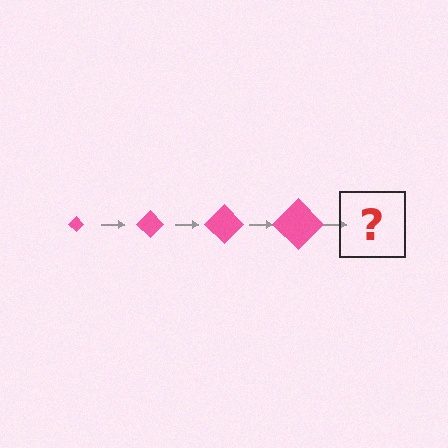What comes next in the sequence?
The next element should be a pink diamond, larger than the previous one.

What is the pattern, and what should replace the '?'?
The pattern is that the diamond gets progressively larger each step. The '?' should be a pink diamond, larger than the previous one.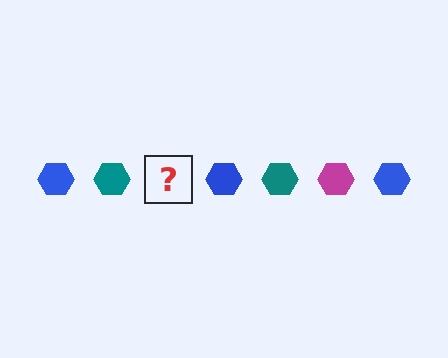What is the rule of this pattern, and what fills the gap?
The rule is that the pattern cycles through blue, teal, magenta hexagons. The gap should be filled with a magenta hexagon.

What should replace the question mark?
The question mark should be replaced with a magenta hexagon.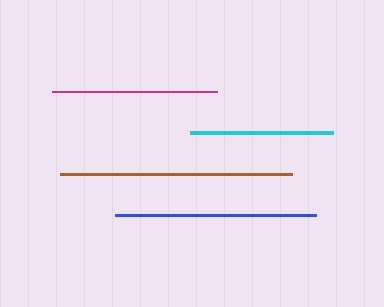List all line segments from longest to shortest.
From longest to shortest: brown, blue, magenta, cyan.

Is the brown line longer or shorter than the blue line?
The brown line is longer than the blue line.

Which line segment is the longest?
The brown line is the longest at approximately 231 pixels.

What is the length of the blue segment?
The blue segment is approximately 200 pixels long.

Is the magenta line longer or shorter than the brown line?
The brown line is longer than the magenta line.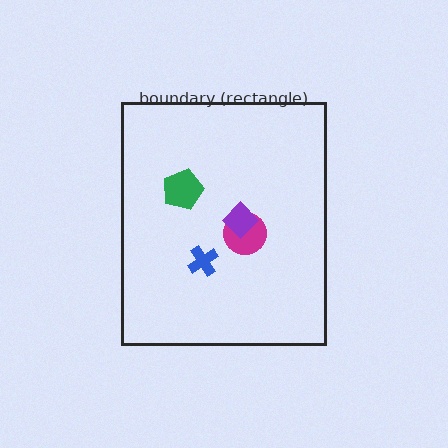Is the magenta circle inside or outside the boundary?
Inside.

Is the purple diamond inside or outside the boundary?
Inside.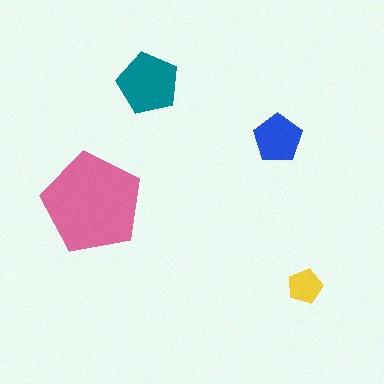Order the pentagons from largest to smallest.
the pink one, the teal one, the blue one, the yellow one.